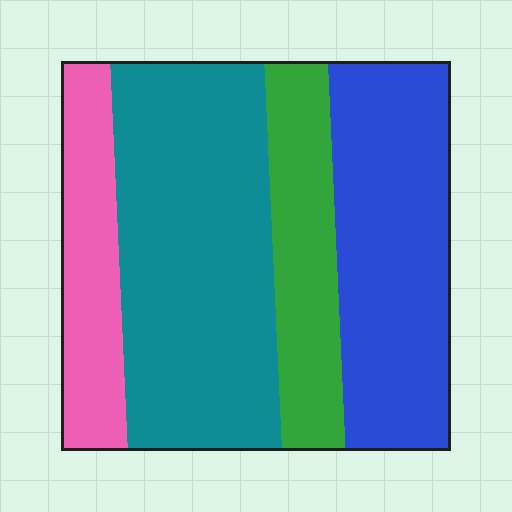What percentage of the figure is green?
Green takes up about one sixth (1/6) of the figure.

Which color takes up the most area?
Teal, at roughly 40%.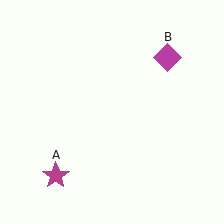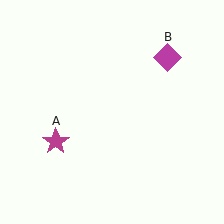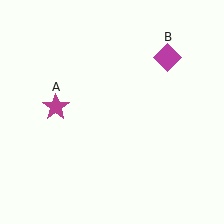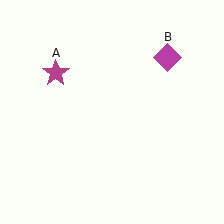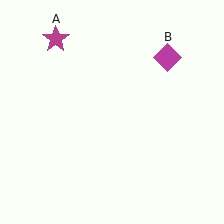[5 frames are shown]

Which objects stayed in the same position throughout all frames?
Magenta diamond (object B) remained stationary.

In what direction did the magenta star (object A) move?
The magenta star (object A) moved up.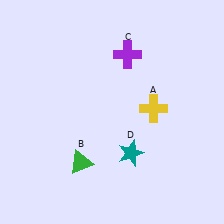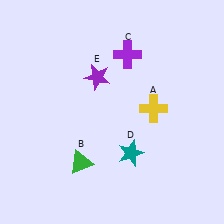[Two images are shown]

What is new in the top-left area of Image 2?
A purple star (E) was added in the top-left area of Image 2.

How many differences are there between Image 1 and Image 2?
There is 1 difference between the two images.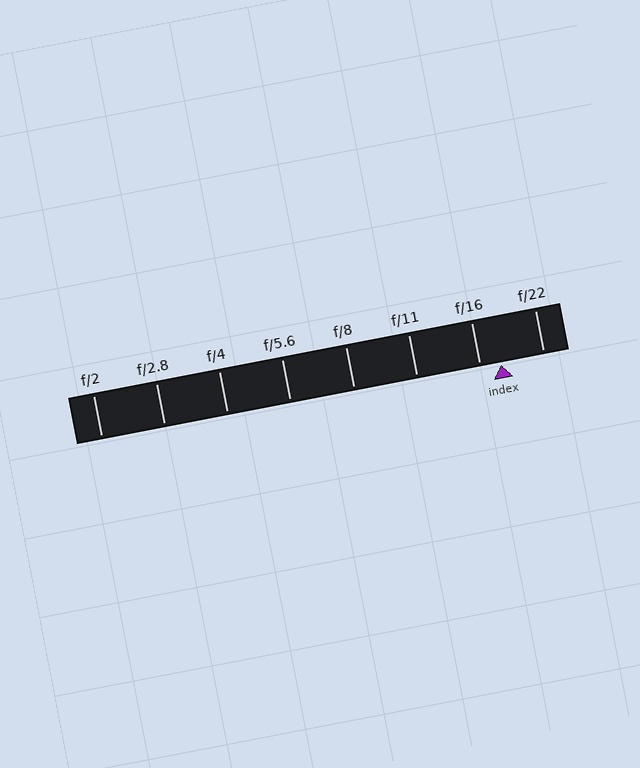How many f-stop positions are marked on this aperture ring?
There are 8 f-stop positions marked.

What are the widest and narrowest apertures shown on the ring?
The widest aperture shown is f/2 and the narrowest is f/22.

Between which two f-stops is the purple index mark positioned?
The index mark is between f/16 and f/22.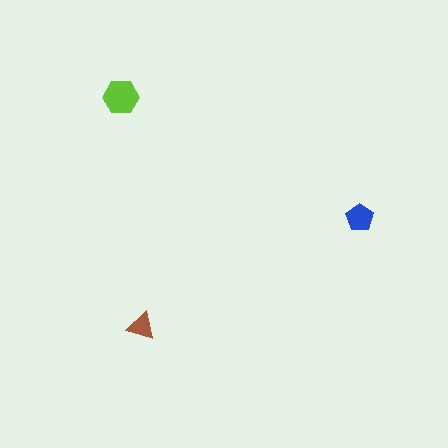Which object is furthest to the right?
The blue pentagon is rightmost.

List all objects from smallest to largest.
The brown triangle, the blue pentagon, the lime hexagon.